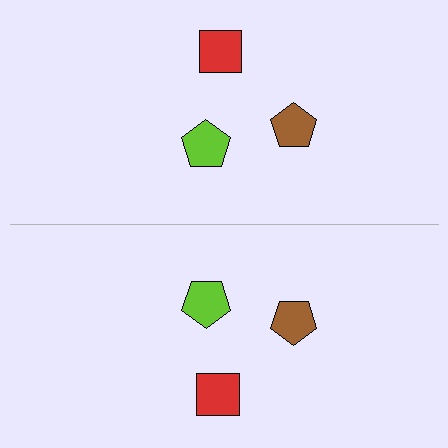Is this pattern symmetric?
Yes, this pattern has bilateral (reflection) symmetry.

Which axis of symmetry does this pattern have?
The pattern has a horizontal axis of symmetry running through the center of the image.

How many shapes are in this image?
There are 6 shapes in this image.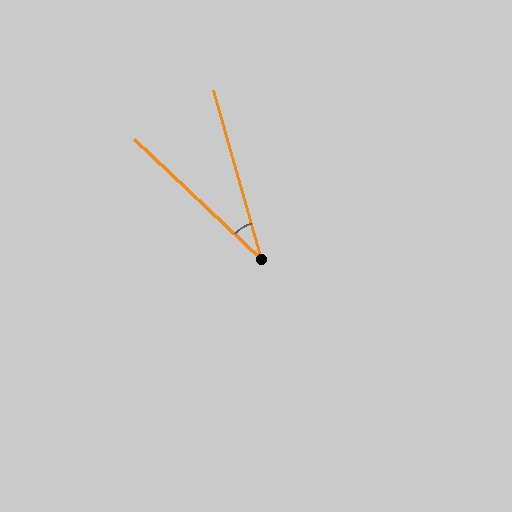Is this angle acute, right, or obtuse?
It is acute.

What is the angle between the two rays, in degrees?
Approximately 31 degrees.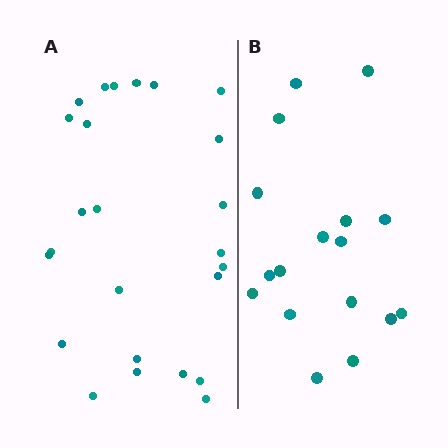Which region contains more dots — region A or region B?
Region A (the left region) has more dots.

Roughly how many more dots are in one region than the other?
Region A has roughly 8 or so more dots than region B.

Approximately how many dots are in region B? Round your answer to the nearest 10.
About 20 dots. (The exact count is 17, which rounds to 20.)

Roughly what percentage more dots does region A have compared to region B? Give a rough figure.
About 45% more.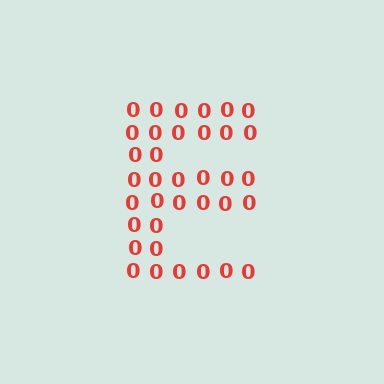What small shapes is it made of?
It is made of small digit 0's.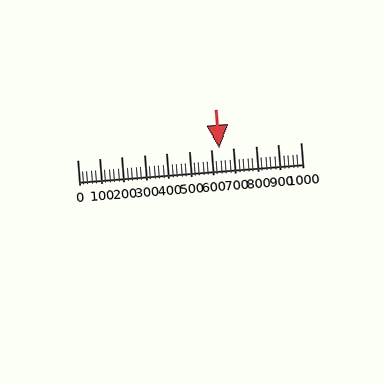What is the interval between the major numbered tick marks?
The major tick marks are spaced 100 units apart.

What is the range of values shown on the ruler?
The ruler shows values from 0 to 1000.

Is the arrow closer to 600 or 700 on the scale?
The arrow is closer to 600.